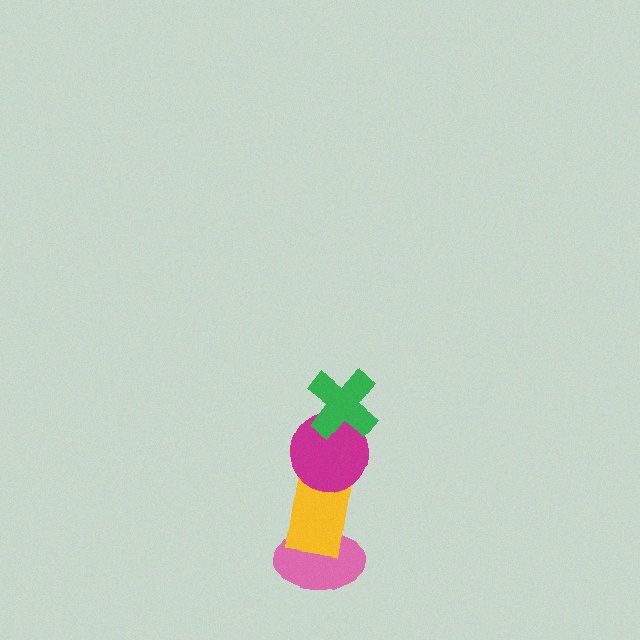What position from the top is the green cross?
The green cross is 1st from the top.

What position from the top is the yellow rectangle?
The yellow rectangle is 3rd from the top.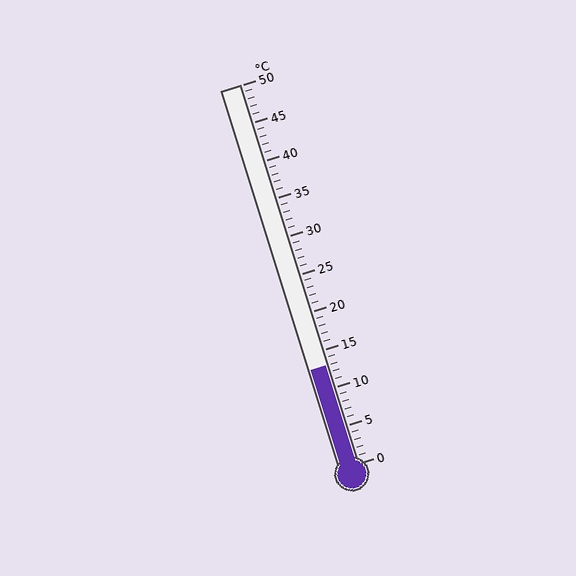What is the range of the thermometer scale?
The thermometer scale ranges from 0°C to 50°C.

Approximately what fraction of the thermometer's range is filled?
The thermometer is filled to approximately 25% of its range.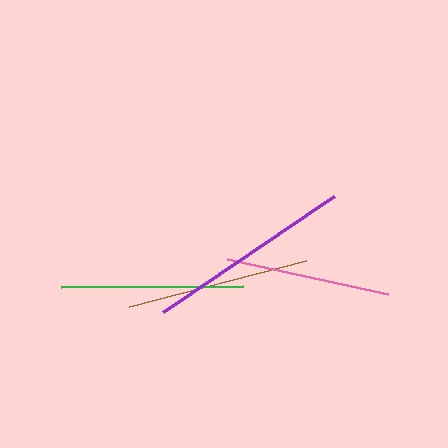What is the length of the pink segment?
The pink segment is approximately 165 pixels long.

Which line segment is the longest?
The purple line is the longest at approximately 207 pixels.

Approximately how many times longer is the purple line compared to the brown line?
The purple line is approximately 1.1 times the length of the brown line.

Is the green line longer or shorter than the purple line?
The purple line is longer than the green line.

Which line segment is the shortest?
The pink line is the shortest at approximately 165 pixels.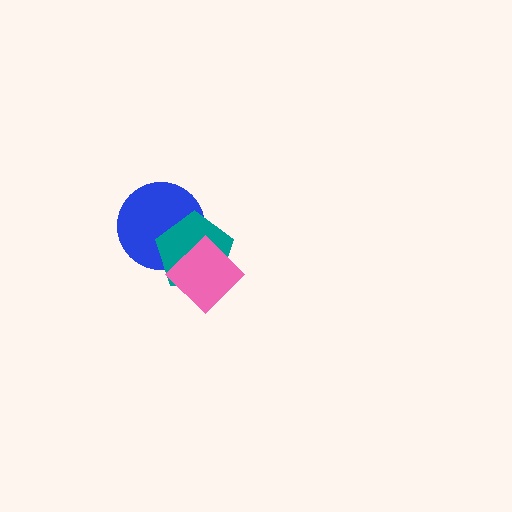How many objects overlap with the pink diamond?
2 objects overlap with the pink diamond.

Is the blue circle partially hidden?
Yes, it is partially covered by another shape.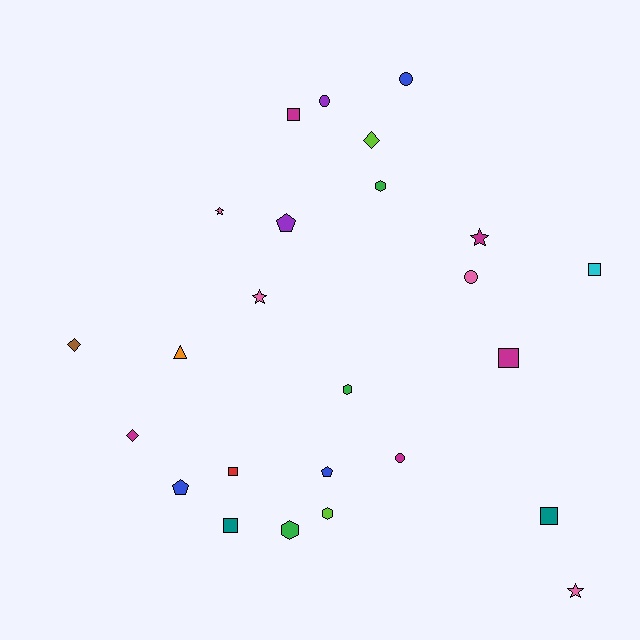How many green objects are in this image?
There are 3 green objects.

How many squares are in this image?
There are 6 squares.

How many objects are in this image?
There are 25 objects.